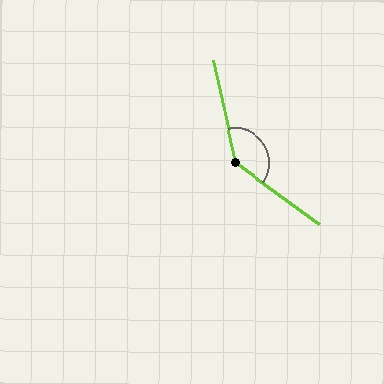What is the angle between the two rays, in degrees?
Approximately 138 degrees.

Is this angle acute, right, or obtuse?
It is obtuse.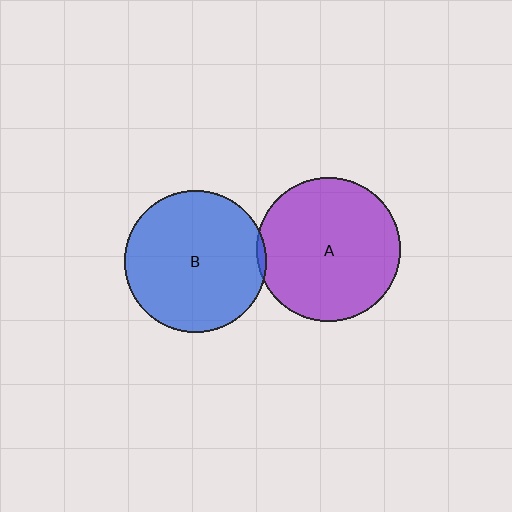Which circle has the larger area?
Circle A (purple).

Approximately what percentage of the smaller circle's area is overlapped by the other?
Approximately 5%.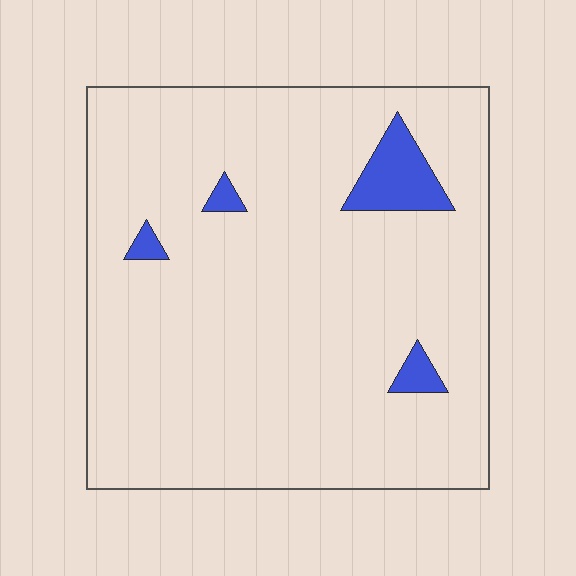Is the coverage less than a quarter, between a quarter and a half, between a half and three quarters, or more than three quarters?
Less than a quarter.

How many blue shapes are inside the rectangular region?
4.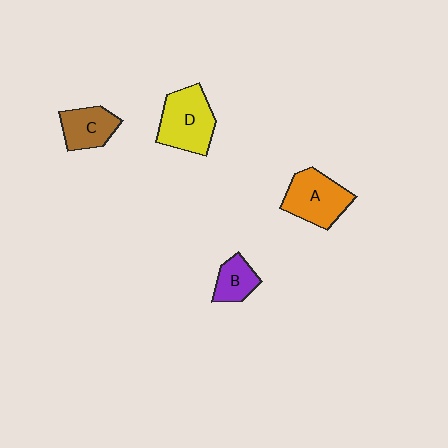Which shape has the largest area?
Shape D (yellow).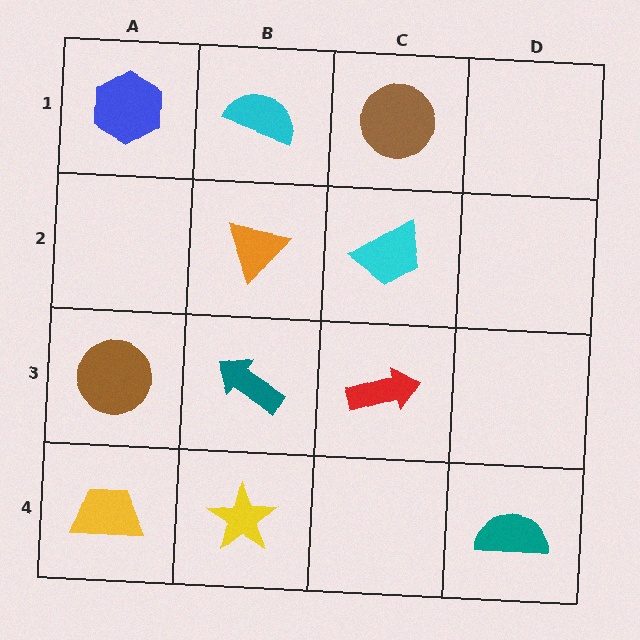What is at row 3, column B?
A teal arrow.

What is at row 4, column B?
A yellow star.